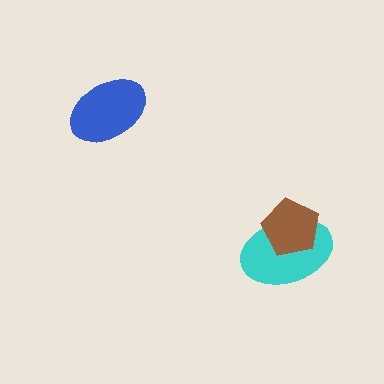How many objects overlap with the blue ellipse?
0 objects overlap with the blue ellipse.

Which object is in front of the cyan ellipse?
The brown pentagon is in front of the cyan ellipse.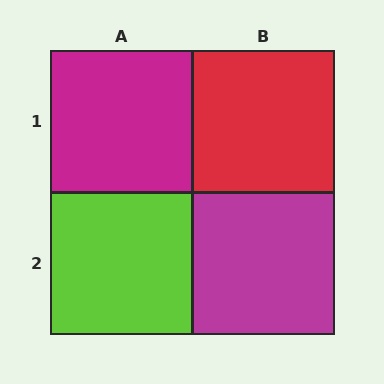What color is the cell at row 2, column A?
Lime.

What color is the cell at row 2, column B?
Magenta.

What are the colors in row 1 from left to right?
Magenta, red.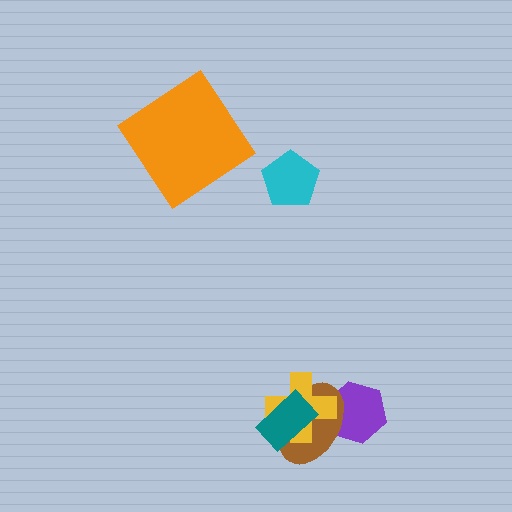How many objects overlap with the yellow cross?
3 objects overlap with the yellow cross.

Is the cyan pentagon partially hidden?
No, no other shape covers it.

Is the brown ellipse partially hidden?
Yes, it is partially covered by another shape.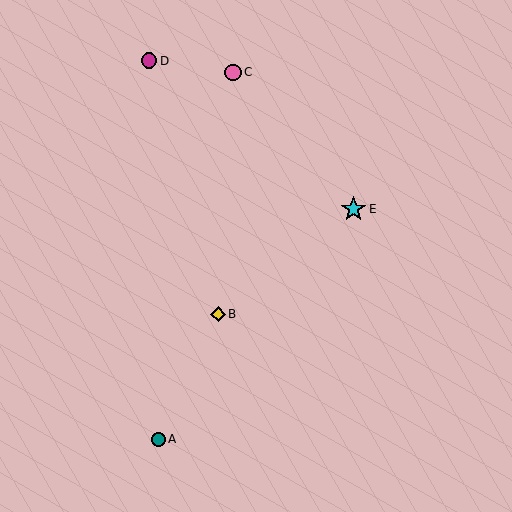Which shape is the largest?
The cyan star (labeled E) is the largest.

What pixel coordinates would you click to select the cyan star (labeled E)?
Click at (353, 209) to select the cyan star E.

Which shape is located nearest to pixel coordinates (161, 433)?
The teal circle (labeled A) at (159, 439) is nearest to that location.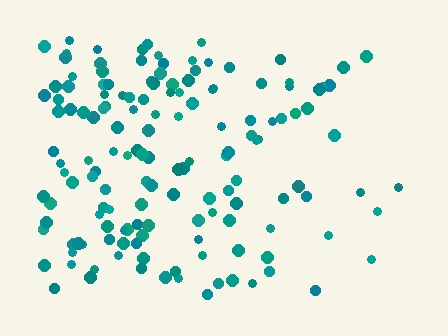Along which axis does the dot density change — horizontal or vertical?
Horizontal.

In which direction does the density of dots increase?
From right to left, with the left side densest.